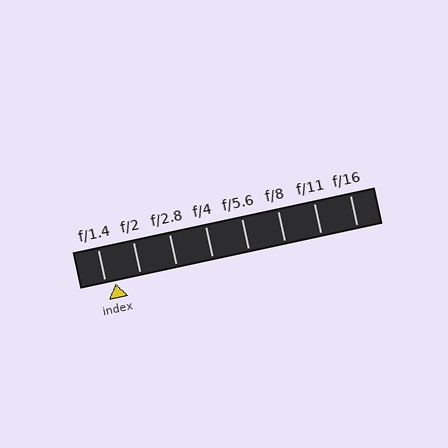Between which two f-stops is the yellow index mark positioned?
The index mark is between f/1.4 and f/2.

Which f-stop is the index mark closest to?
The index mark is closest to f/1.4.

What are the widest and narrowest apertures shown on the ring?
The widest aperture shown is f/1.4 and the narrowest is f/16.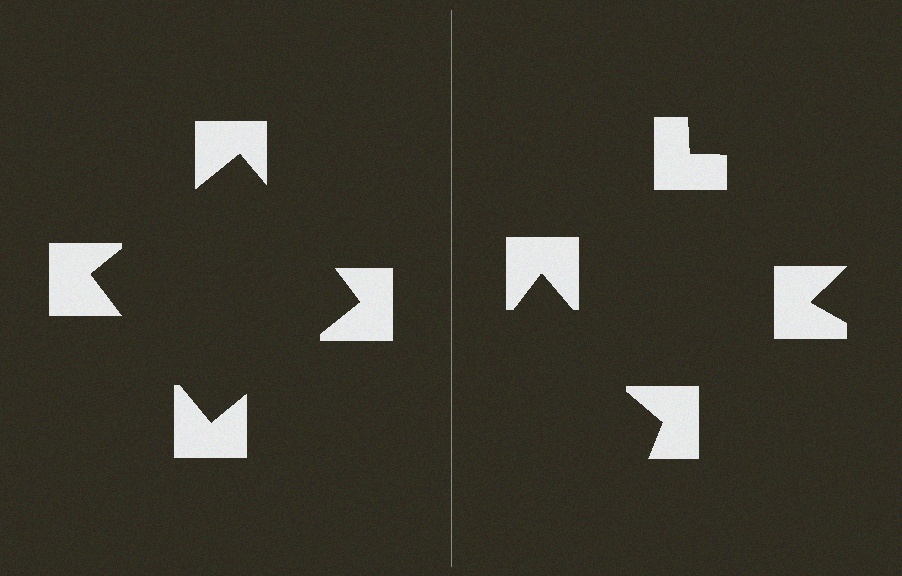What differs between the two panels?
The notched squares are positioned identically on both sides; only the wedge orientations differ. On the left they align to a square; on the right they are misaligned.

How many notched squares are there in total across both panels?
8 — 4 on each side.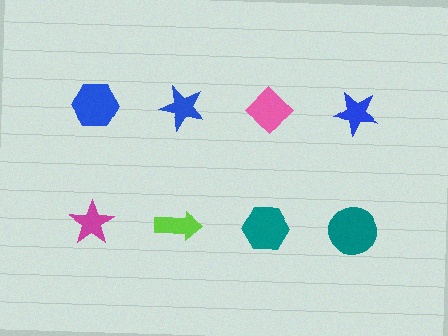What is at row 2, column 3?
A teal hexagon.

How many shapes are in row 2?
4 shapes.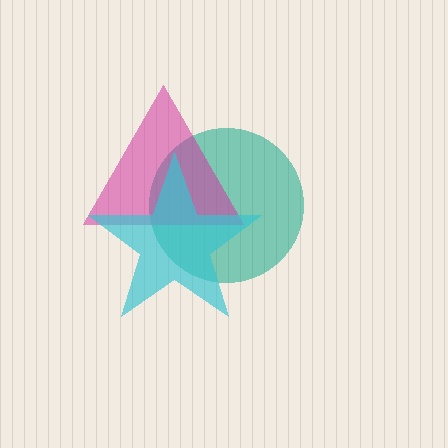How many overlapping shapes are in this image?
There are 3 overlapping shapes in the image.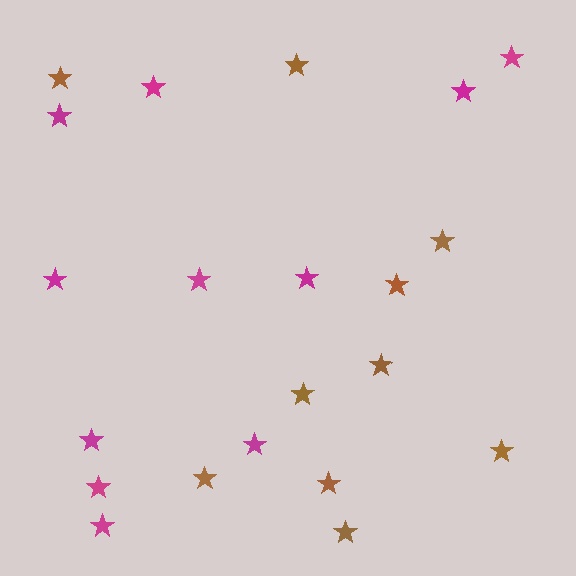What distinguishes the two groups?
There are 2 groups: one group of brown stars (10) and one group of magenta stars (11).